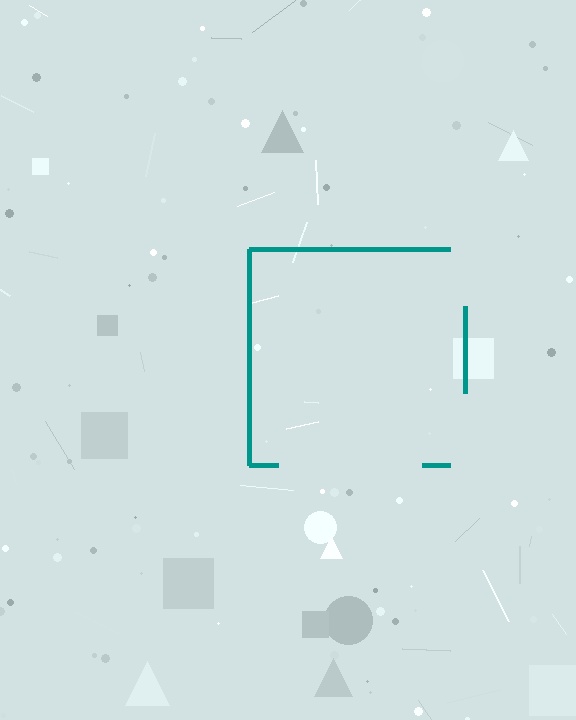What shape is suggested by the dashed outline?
The dashed outline suggests a square.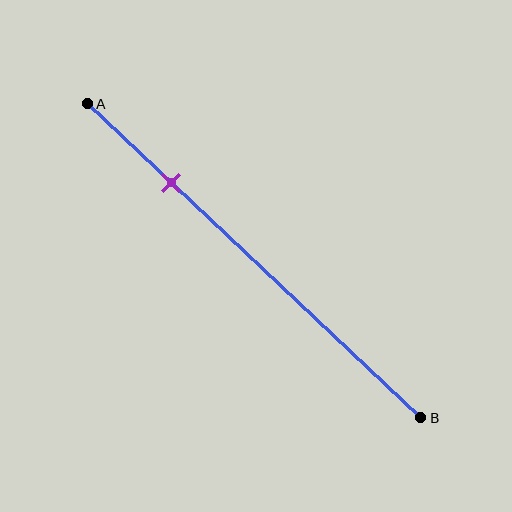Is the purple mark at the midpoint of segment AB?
No, the mark is at about 25% from A, not at the 50% midpoint.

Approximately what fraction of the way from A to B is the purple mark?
The purple mark is approximately 25% of the way from A to B.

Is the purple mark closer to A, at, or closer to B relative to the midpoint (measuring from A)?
The purple mark is closer to point A than the midpoint of segment AB.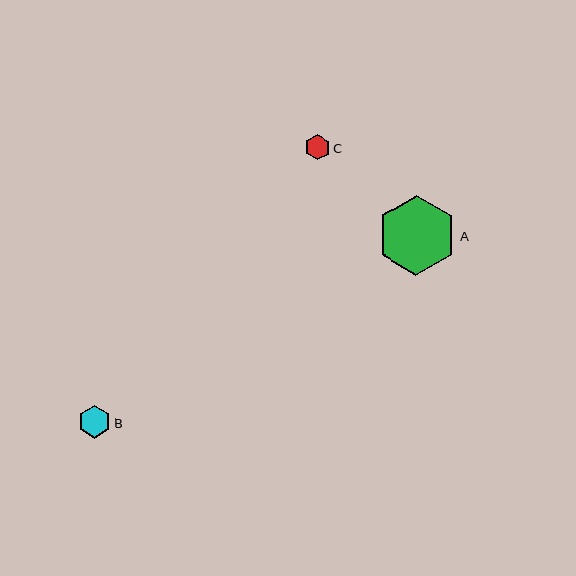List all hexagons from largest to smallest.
From largest to smallest: A, B, C.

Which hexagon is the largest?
Hexagon A is the largest with a size of approximately 80 pixels.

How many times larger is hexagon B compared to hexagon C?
Hexagon B is approximately 1.3 times the size of hexagon C.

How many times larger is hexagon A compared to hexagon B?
Hexagon A is approximately 2.4 times the size of hexagon B.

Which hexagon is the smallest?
Hexagon C is the smallest with a size of approximately 26 pixels.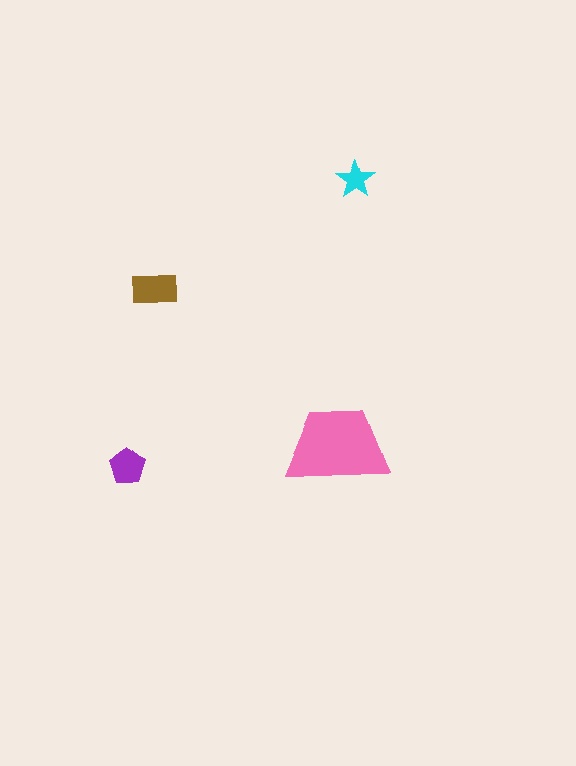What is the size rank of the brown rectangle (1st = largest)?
2nd.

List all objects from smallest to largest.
The cyan star, the purple pentagon, the brown rectangle, the pink trapezoid.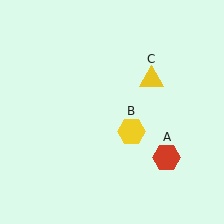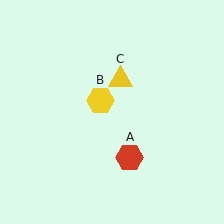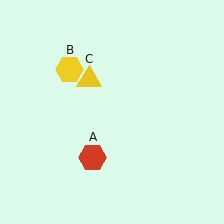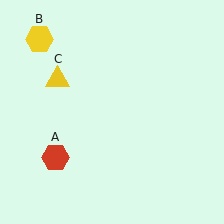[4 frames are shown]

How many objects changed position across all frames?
3 objects changed position: red hexagon (object A), yellow hexagon (object B), yellow triangle (object C).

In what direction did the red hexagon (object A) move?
The red hexagon (object A) moved left.